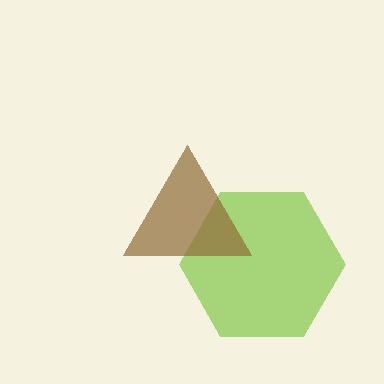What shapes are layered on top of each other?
The layered shapes are: a lime hexagon, a brown triangle.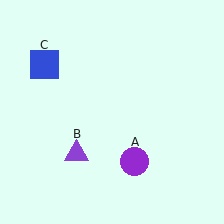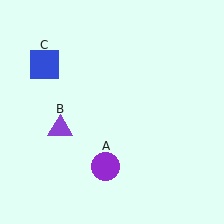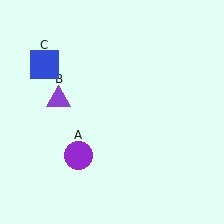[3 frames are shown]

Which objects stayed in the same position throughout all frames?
Blue square (object C) remained stationary.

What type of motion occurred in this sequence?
The purple circle (object A), purple triangle (object B) rotated clockwise around the center of the scene.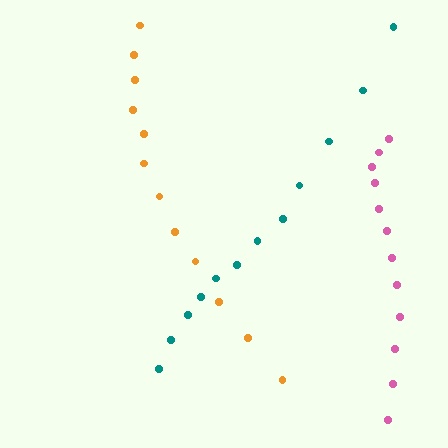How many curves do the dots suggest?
There are 3 distinct paths.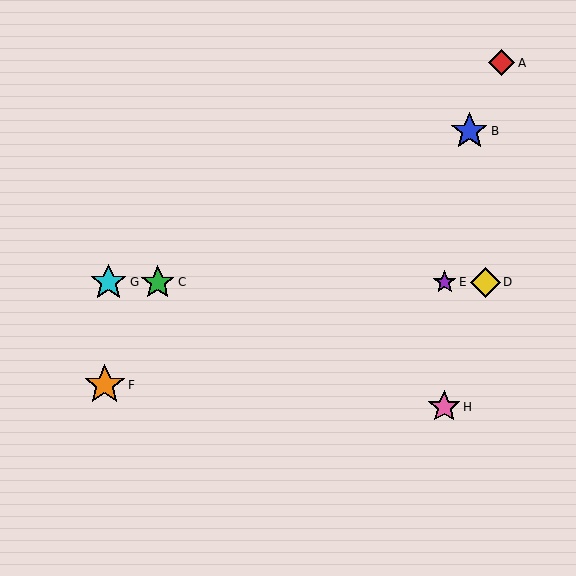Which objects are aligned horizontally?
Objects C, D, E, G are aligned horizontally.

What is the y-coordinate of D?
Object D is at y≈282.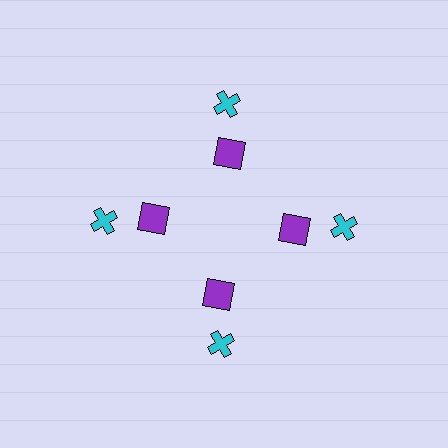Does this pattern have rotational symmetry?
Yes, this pattern has 4-fold rotational symmetry. It looks the same after rotating 90 degrees around the center.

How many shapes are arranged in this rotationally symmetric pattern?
There are 8 shapes, arranged in 4 groups of 2.